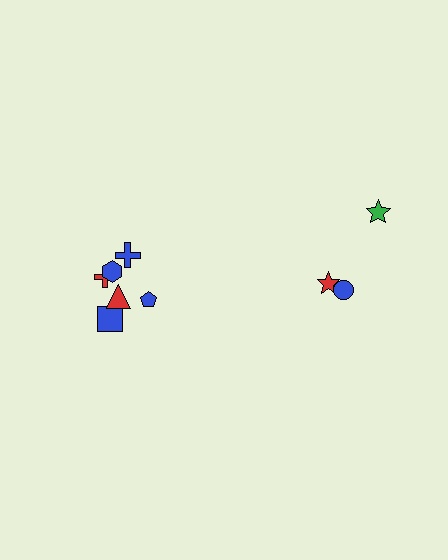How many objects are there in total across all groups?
There are 9 objects.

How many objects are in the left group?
There are 6 objects.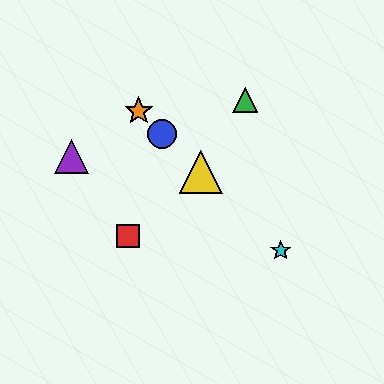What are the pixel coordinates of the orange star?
The orange star is at (139, 111).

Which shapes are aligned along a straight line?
The blue circle, the yellow triangle, the orange star, the cyan star are aligned along a straight line.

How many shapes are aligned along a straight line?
4 shapes (the blue circle, the yellow triangle, the orange star, the cyan star) are aligned along a straight line.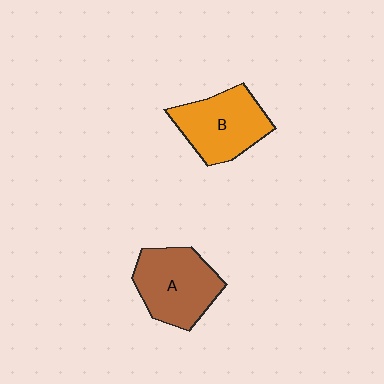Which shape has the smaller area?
Shape B (orange).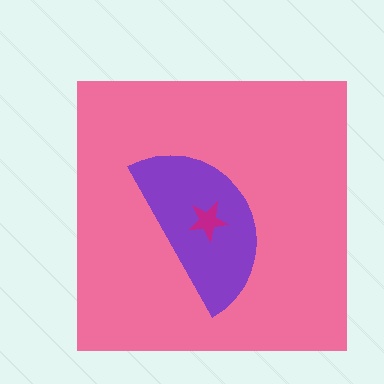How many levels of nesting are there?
3.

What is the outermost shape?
The pink square.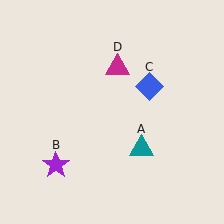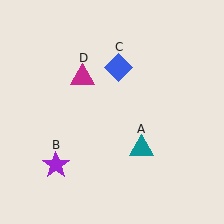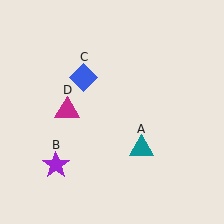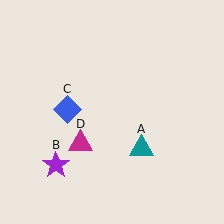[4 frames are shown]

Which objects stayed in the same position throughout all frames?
Teal triangle (object A) and purple star (object B) remained stationary.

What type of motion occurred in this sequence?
The blue diamond (object C), magenta triangle (object D) rotated counterclockwise around the center of the scene.